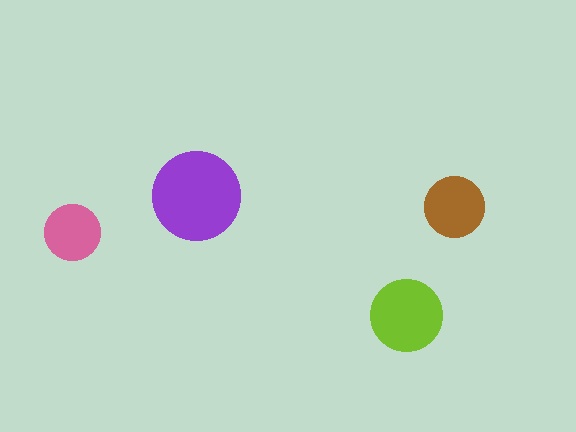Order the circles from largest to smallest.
the purple one, the lime one, the brown one, the pink one.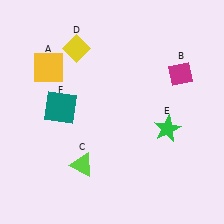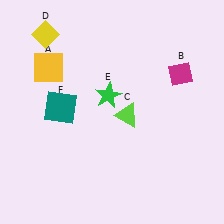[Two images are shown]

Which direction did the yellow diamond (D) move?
The yellow diamond (D) moved left.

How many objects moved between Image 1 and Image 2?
3 objects moved between the two images.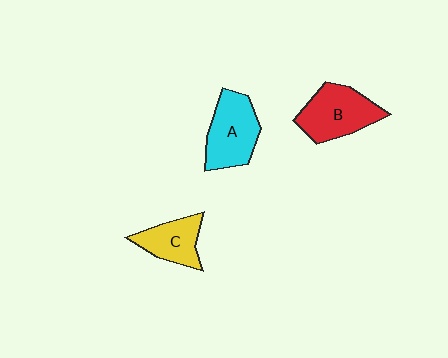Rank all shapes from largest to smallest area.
From largest to smallest: B (red), A (cyan), C (yellow).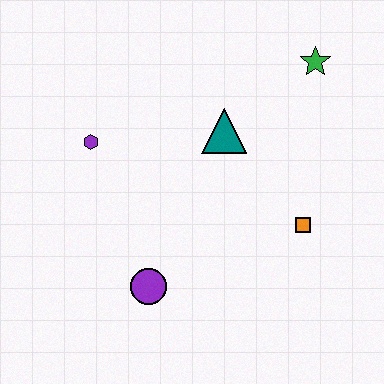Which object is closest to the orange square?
The teal triangle is closest to the orange square.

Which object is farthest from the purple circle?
The green star is farthest from the purple circle.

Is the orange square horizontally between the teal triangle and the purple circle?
No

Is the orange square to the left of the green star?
Yes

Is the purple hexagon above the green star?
No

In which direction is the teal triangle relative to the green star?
The teal triangle is to the left of the green star.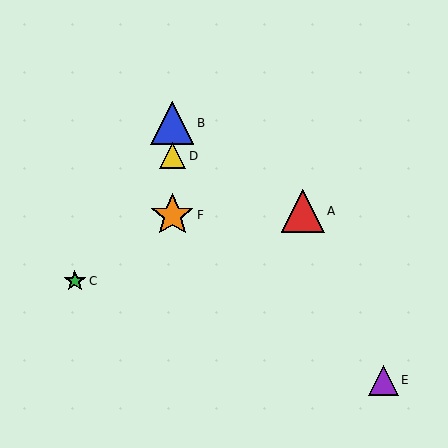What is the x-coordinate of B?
Object B is at x≈172.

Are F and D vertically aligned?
Yes, both are at x≈172.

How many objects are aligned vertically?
3 objects (B, D, F) are aligned vertically.